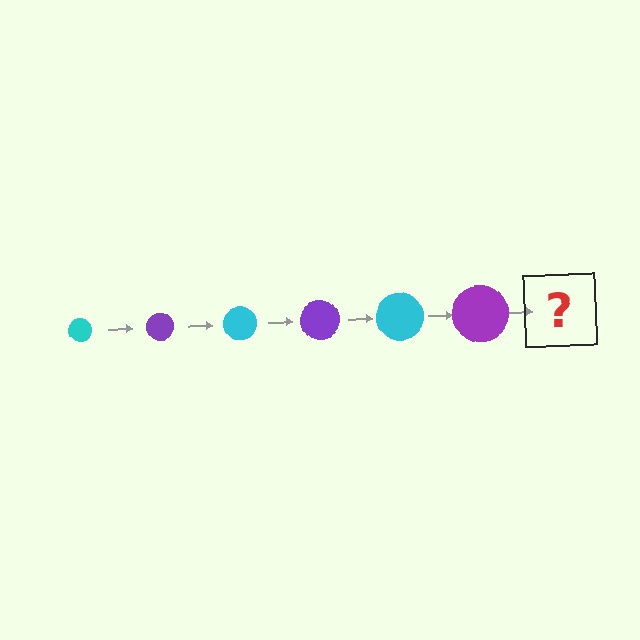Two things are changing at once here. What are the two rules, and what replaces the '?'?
The two rules are that the circle grows larger each step and the color cycles through cyan and purple. The '?' should be a cyan circle, larger than the previous one.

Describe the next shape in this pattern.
It should be a cyan circle, larger than the previous one.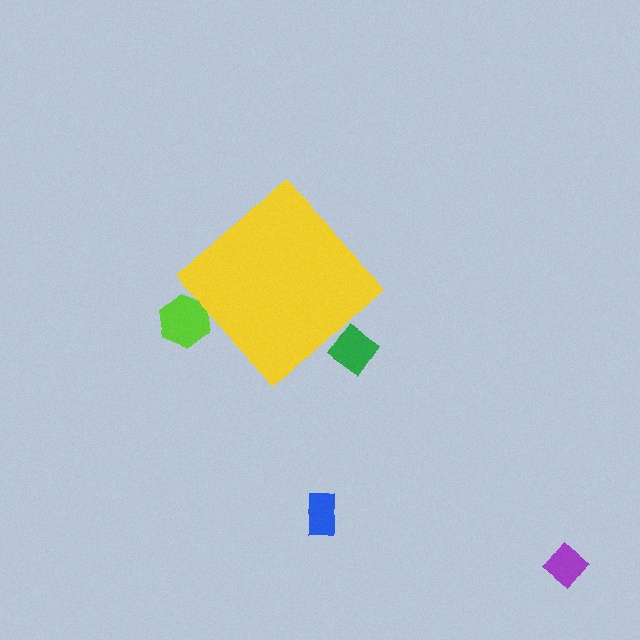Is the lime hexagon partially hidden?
Yes, the lime hexagon is partially hidden behind the yellow diamond.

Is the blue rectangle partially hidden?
No, the blue rectangle is fully visible.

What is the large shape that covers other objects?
A yellow diamond.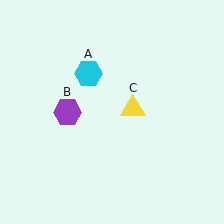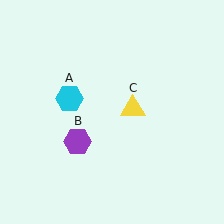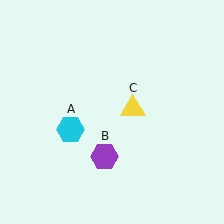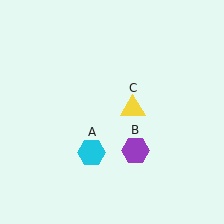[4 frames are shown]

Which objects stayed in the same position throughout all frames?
Yellow triangle (object C) remained stationary.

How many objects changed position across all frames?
2 objects changed position: cyan hexagon (object A), purple hexagon (object B).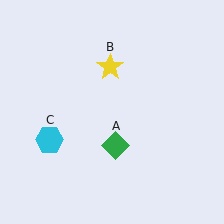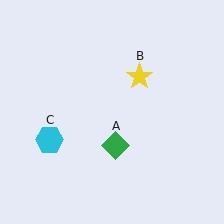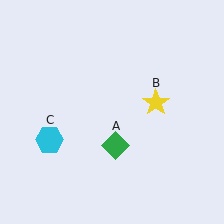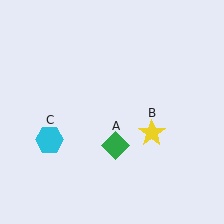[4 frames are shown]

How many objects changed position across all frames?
1 object changed position: yellow star (object B).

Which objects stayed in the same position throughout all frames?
Green diamond (object A) and cyan hexagon (object C) remained stationary.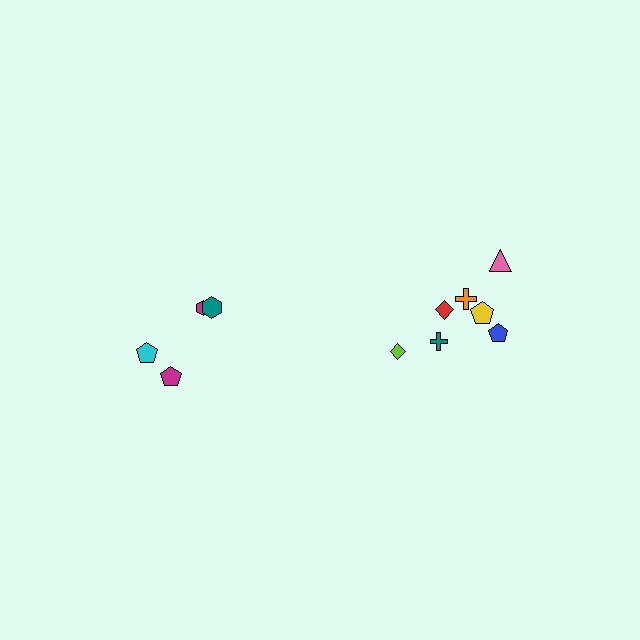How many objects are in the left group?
There are 4 objects.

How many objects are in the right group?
There are 7 objects.